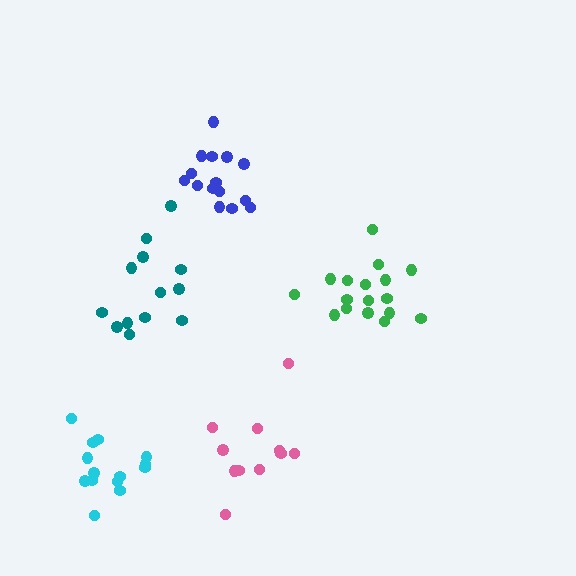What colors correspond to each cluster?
The clusters are colored: cyan, pink, green, teal, blue.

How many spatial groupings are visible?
There are 5 spatial groupings.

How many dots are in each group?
Group 1: 14 dots, Group 2: 11 dots, Group 3: 17 dots, Group 4: 13 dots, Group 5: 15 dots (70 total).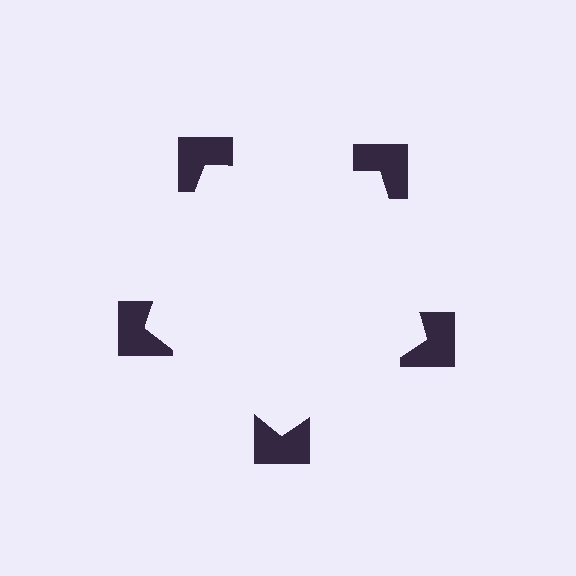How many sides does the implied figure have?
5 sides.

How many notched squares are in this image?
There are 5 — one at each vertex of the illusory pentagon.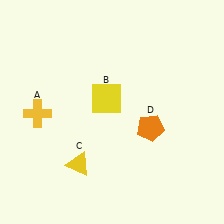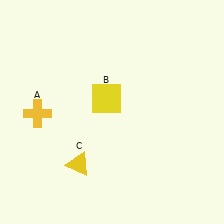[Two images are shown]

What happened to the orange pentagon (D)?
The orange pentagon (D) was removed in Image 2. It was in the bottom-right area of Image 1.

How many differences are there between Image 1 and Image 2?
There is 1 difference between the two images.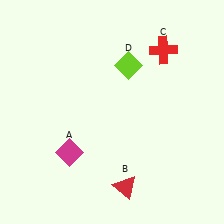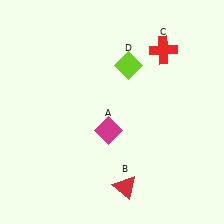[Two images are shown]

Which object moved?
The magenta diamond (A) moved right.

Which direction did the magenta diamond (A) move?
The magenta diamond (A) moved right.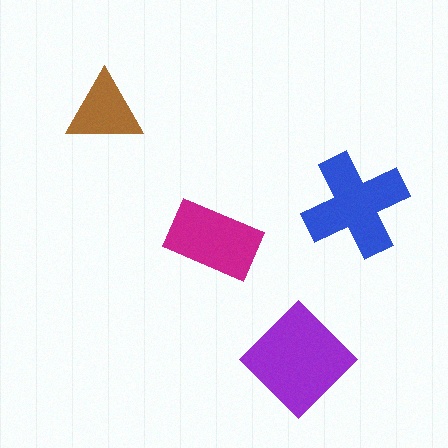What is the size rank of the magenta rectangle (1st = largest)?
3rd.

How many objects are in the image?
There are 4 objects in the image.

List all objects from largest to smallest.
The purple diamond, the blue cross, the magenta rectangle, the brown triangle.